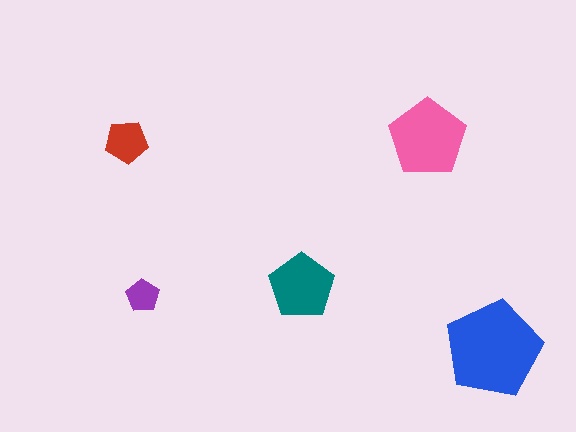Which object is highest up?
The pink pentagon is topmost.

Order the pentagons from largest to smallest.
the blue one, the pink one, the teal one, the red one, the purple one.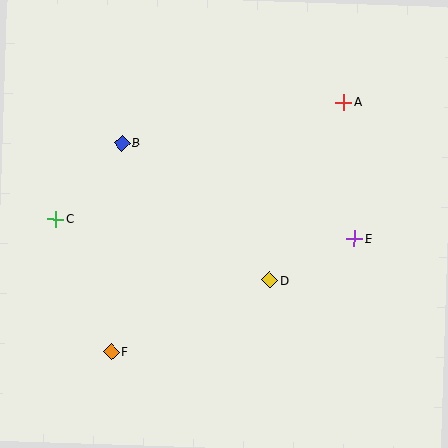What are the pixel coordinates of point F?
Point F is at (111, 352).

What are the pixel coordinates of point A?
Point A is at (344, 102).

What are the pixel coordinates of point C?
Point C is at (56, 219).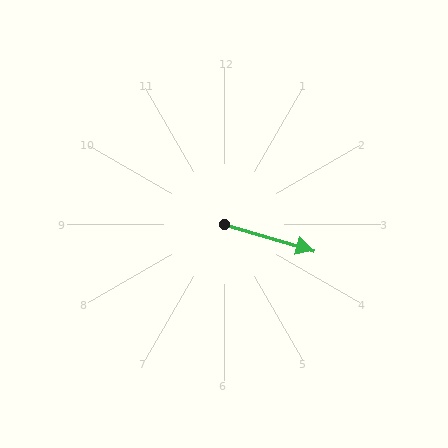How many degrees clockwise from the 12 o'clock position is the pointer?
Approximately 106 degrees.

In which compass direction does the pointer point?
East.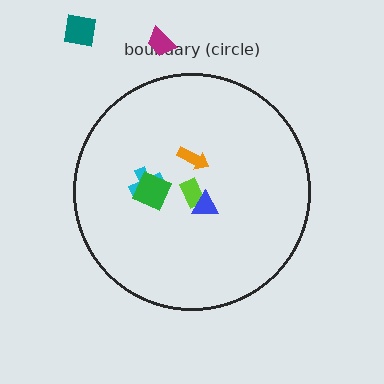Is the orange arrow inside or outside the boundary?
Inside.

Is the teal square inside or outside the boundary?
Outside.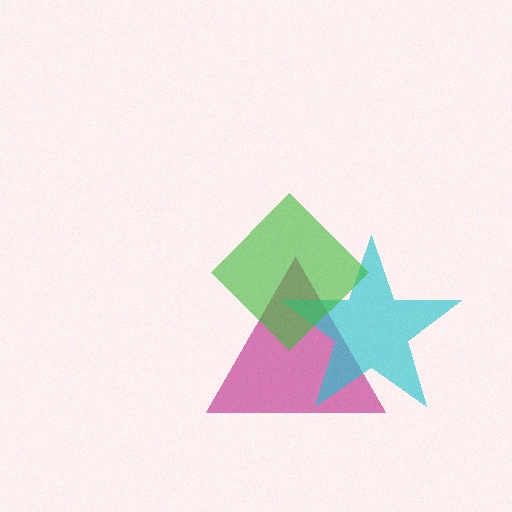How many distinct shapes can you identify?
There are 3 distinct shapes: a magenta triangle, a cyan star, a green diamond.